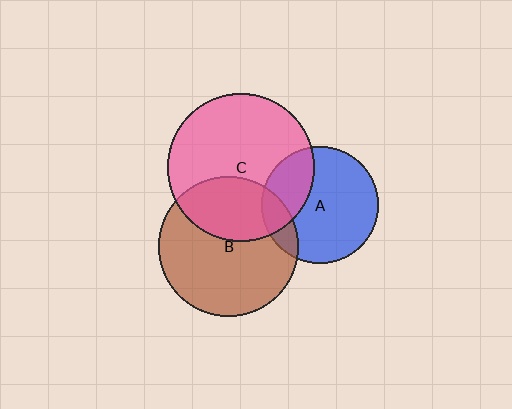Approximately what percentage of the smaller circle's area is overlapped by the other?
Approximately 30%.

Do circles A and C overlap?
Yes.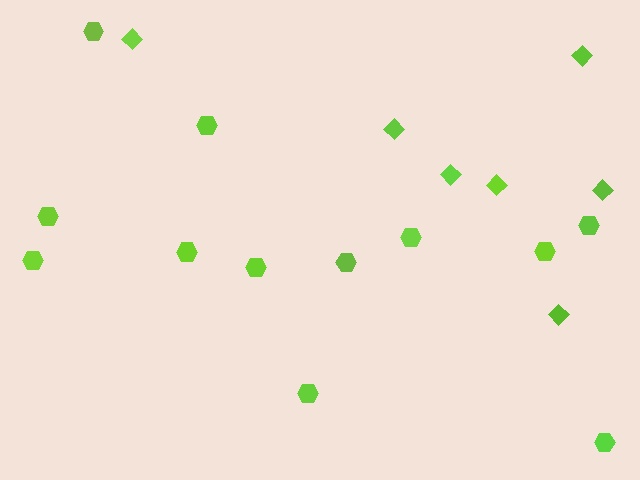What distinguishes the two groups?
There are 2 groups: one group of diamonds (7) and one group of hexagons (12).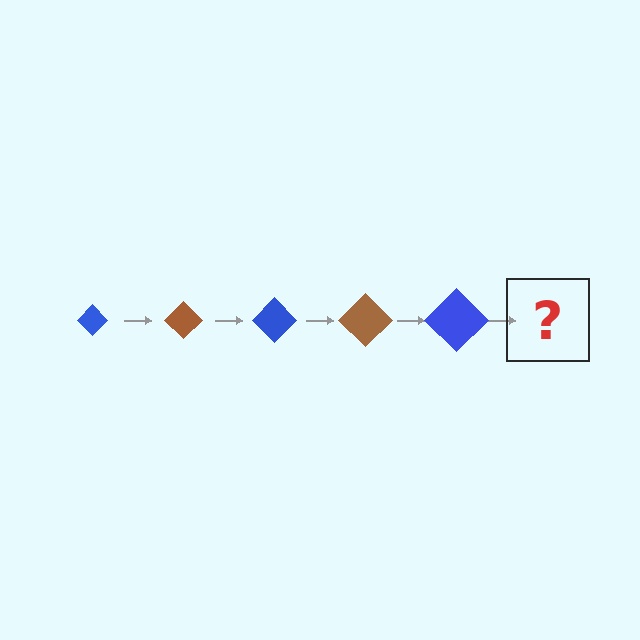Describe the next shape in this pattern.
It should be a brown diamond, larger than the previous one.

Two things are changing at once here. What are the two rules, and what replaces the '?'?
The two rules are that the diamond grows larger each step and the color cycles through blue and brown. The '?' should be a brown diamond, larger than the previous one.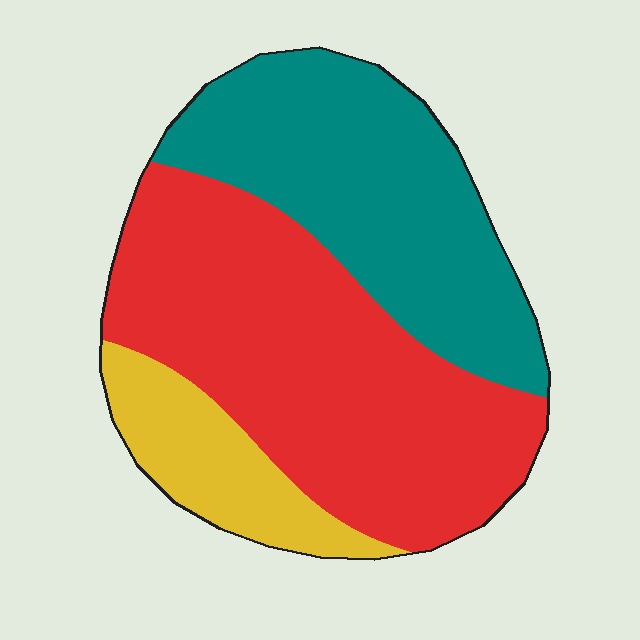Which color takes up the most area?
Red, at roughly 50%.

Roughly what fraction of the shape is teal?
Teal covers about 35% of the shape.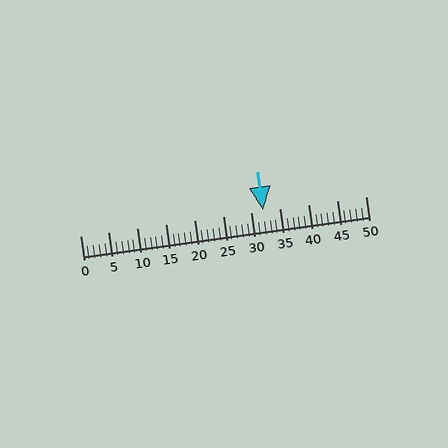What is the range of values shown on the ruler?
The ruler shows values from 0 to 50.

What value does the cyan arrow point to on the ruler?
The cyan arrow points to approximately 32.